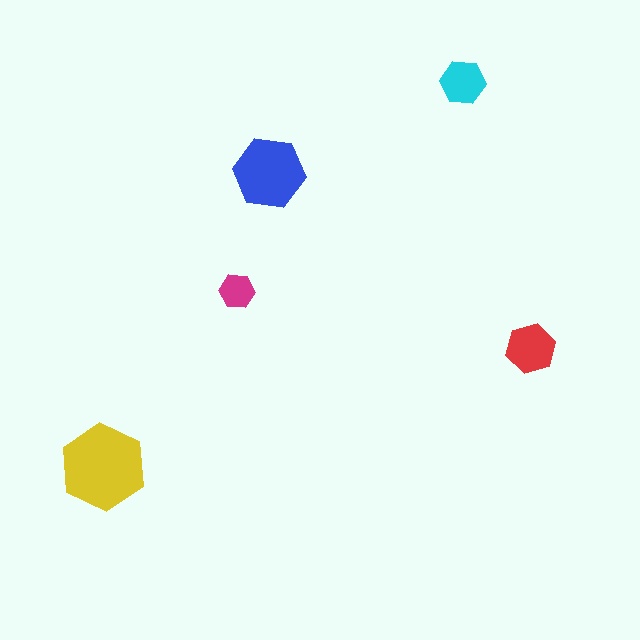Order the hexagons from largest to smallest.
the yellow one, the blue one, the red one, the cyan one, the magenta one.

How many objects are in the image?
There are 5 objects in the image.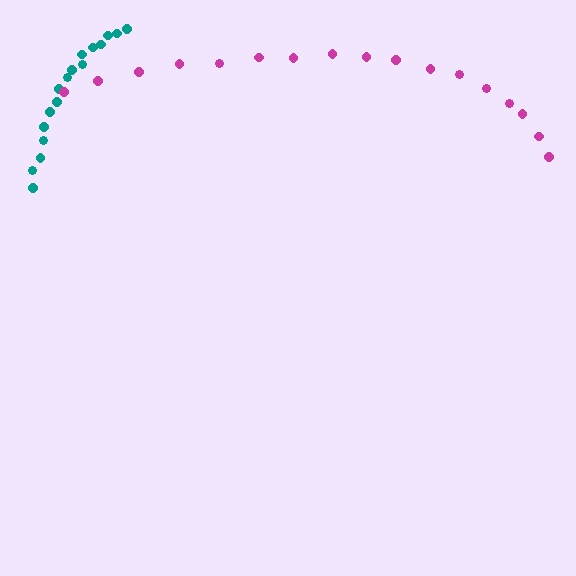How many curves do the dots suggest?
There are 2 distinct paths.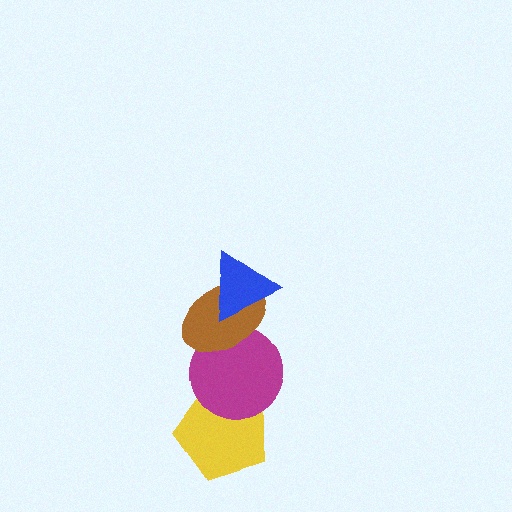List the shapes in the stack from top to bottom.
From top to bottom: the blue triangle, the brown ellipse, the magenta circle, the yellow pentagon.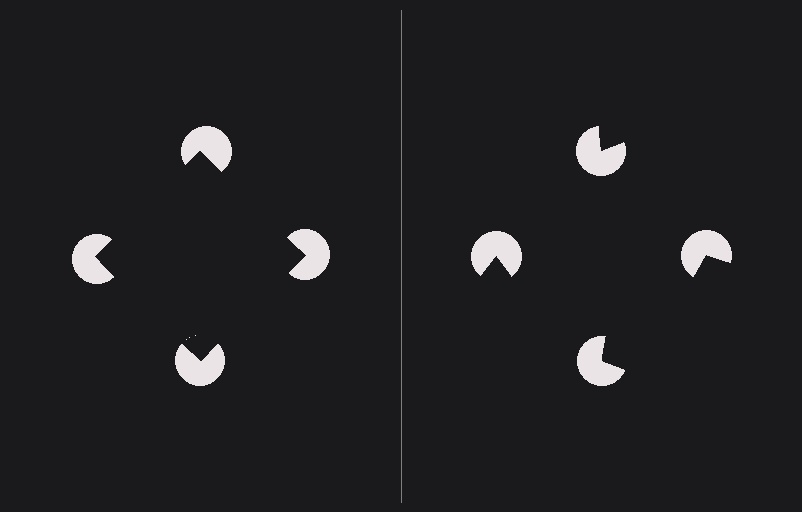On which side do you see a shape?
An illusory square appears on the left side. On the right side the wedge cuts are rotated, so no coherent shape forms.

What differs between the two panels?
The pac-man discs are positioned identically on both sides; only the wedge orientations differ. On the left they align to a square; on the right they are misaligned.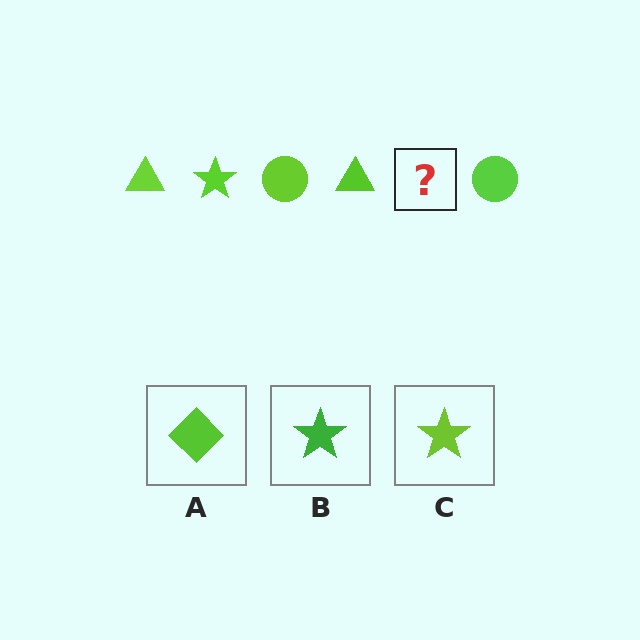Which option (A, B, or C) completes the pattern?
C.